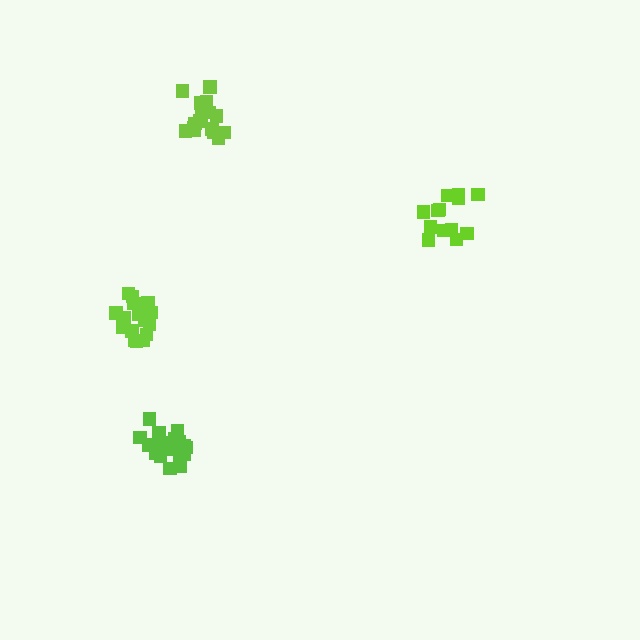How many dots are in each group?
Group 1: 13 dots, Group 2: 19 dots, Group 3: 17 dots, Group 4: 16 dots (65 total).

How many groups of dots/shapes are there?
There are 4 groups.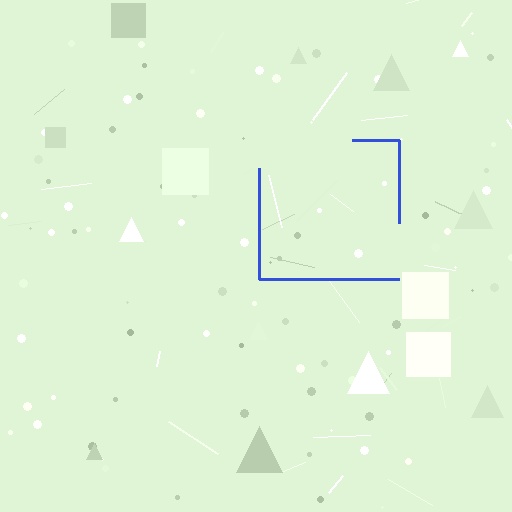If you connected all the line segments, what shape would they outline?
They would outline a square.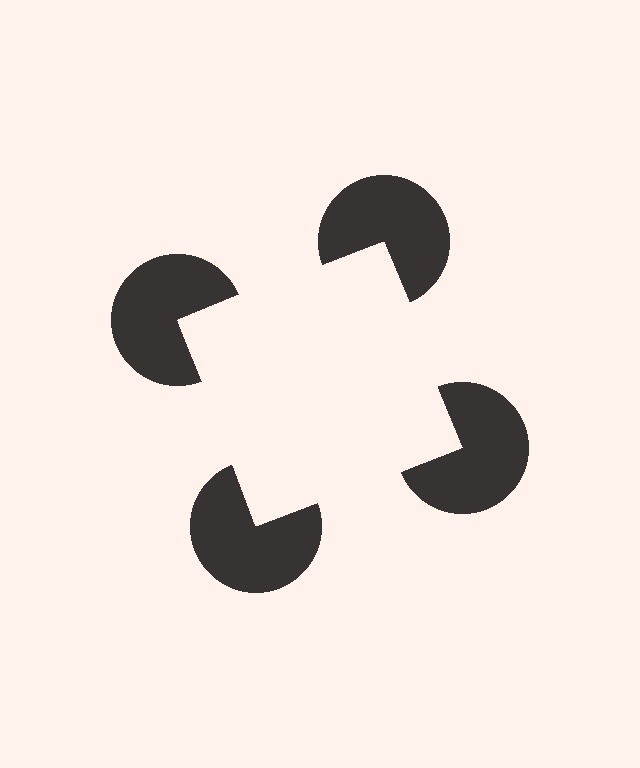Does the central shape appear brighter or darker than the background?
It typically appears slightly brighter than the background, even though no actual brightness change is drawn.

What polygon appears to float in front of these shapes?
An illusory square — its edges are inferred from the aligned wedge cuts in the pac-man discs, not physically drawn.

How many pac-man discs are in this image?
There are 4 — one at each vertex of the illusory square.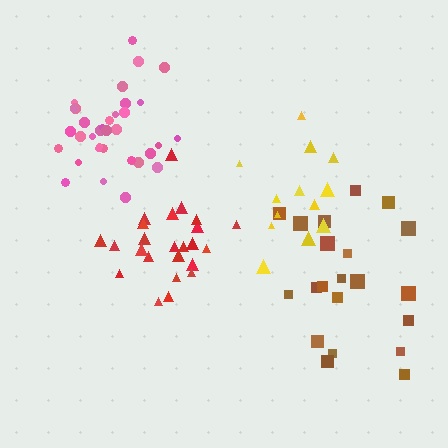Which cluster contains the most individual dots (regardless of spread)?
Pink (34).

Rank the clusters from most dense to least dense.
pink, red, yellow, brown.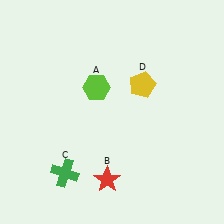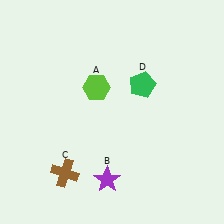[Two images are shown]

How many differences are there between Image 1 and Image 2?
There are 3 differences between the two images.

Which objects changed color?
B changed from red to purple. C changed from green to brown. D changed from yellow to green.